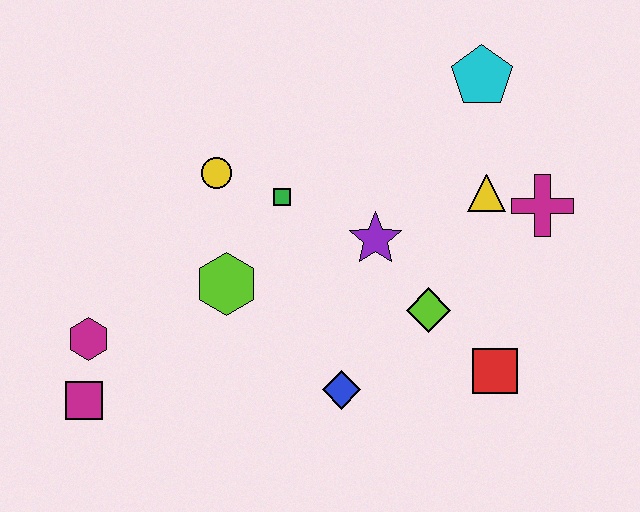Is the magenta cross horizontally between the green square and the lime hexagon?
No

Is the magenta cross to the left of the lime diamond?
No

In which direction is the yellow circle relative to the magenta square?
The yellow circle is above the magenta square.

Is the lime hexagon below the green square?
Yes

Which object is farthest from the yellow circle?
The red square is farthest from the yellow circle.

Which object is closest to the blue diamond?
The lime diamond is closest to the blue diamond.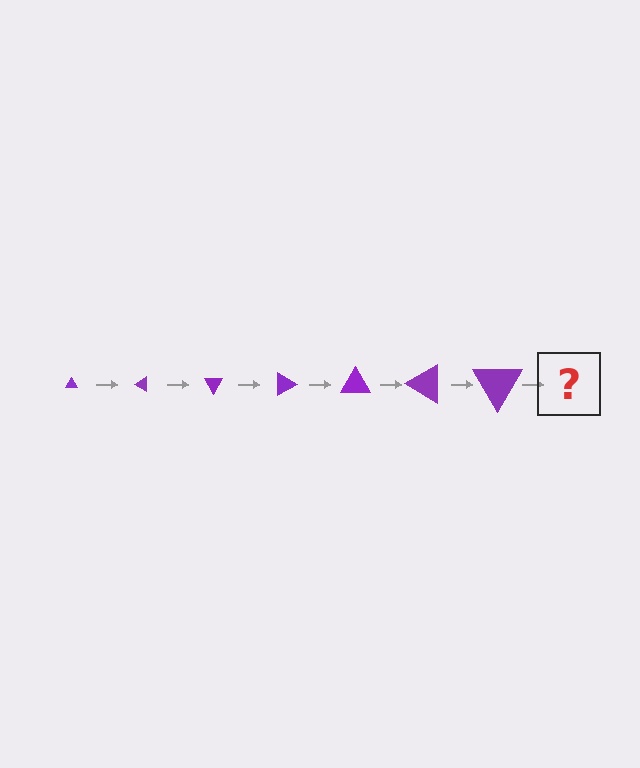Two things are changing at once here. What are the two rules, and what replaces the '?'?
The two rules are that the triangle grows larger each step and it rotates 30 degrees each step. The '?' should be a triangle, larger than the previous one and rotated 210 degrees from the start.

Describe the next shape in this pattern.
It should be a triangle, larger than the previous one and rotated 210 degrees from the start.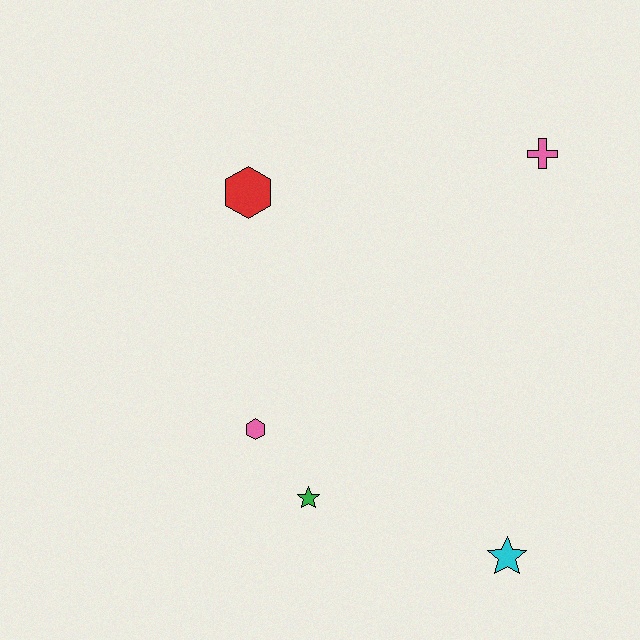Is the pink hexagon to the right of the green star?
No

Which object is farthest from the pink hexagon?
The pink cross is farthest from the pink hexagon.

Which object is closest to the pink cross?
The red hexagon is closest to the pink cross.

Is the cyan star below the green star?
Yes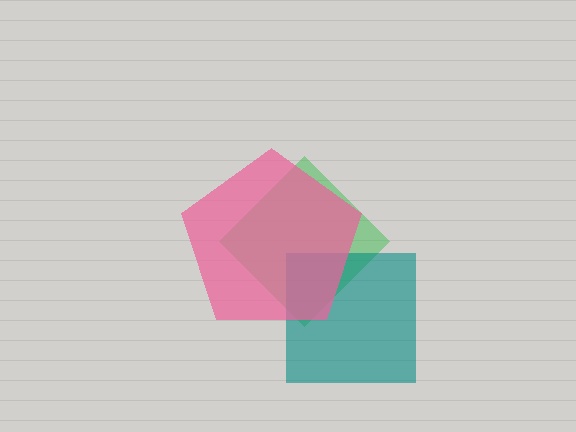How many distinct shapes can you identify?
There are 3 distinct shapes: a green diamond, a teal square, a pink pentagon.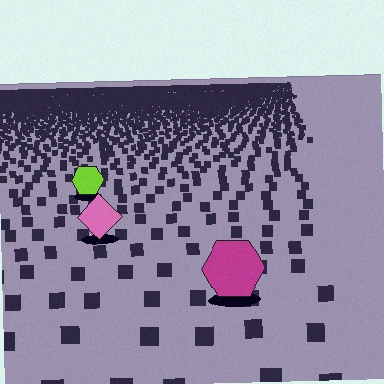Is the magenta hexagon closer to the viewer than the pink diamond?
Yes. The magenta hexagon is closer — you can tell from the texture gradient: the ground texture is coarser near it.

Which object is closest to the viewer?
The magenta hexagon is closest. The texture marks near it are larger and more spread out.